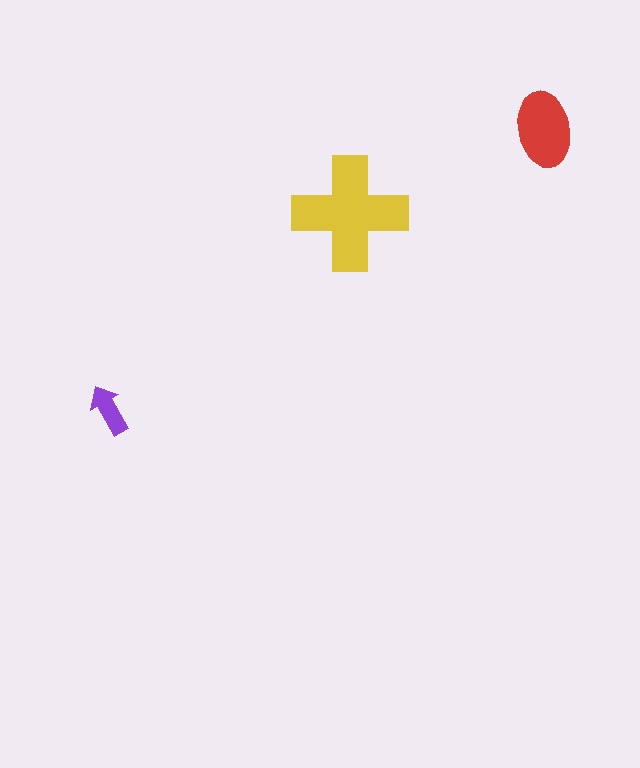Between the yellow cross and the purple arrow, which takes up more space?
The yellow cross.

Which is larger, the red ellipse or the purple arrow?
The red ellipse.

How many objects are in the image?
There are 3 objects in the image.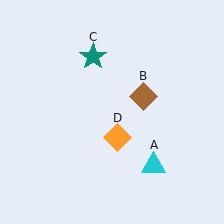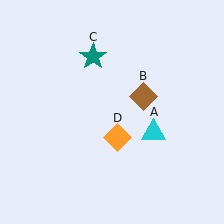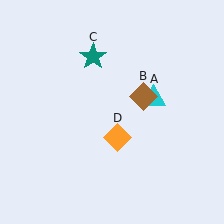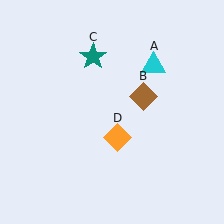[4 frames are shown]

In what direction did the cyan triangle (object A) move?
The cyan triangle (object A) moved up.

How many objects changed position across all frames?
1 object changed position: cyan triangle (object A).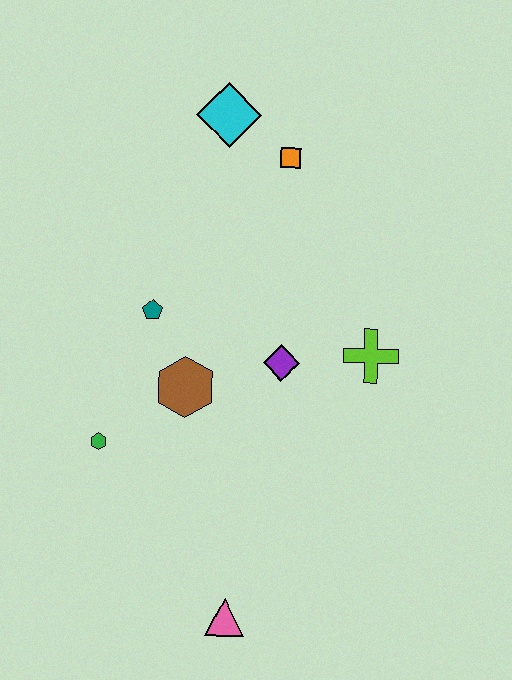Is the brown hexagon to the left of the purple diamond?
Yes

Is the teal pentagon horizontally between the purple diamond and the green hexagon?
Yes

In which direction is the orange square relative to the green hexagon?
The orange square is above the green hexagon.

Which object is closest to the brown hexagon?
The teal pentagon is closest to the brown hexagon.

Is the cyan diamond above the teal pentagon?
Yes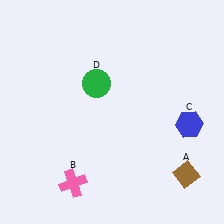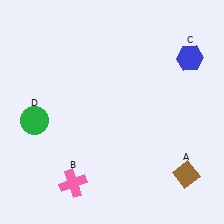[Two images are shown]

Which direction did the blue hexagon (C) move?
The blue hexagon (C) moved up.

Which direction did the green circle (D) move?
The green circle (D) moved left.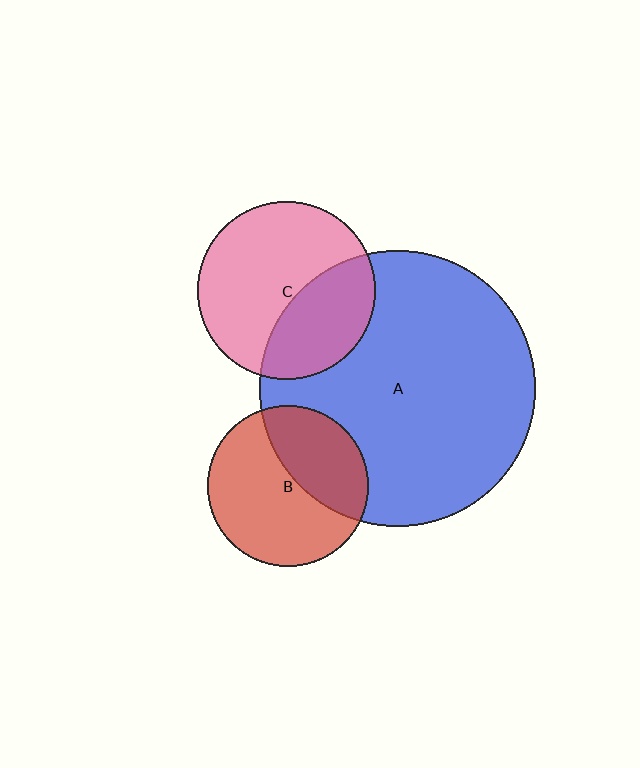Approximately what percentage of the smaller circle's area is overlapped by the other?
Approximately 35%.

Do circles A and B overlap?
Yes.